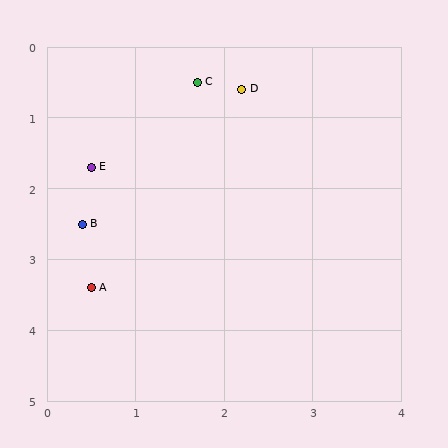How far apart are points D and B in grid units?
Points D and B are about 2.6 grid units apart.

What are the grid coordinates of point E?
Point E is at approximately (0.5, 1.7).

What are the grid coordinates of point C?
Point C is at approximately (1.7, 0.5).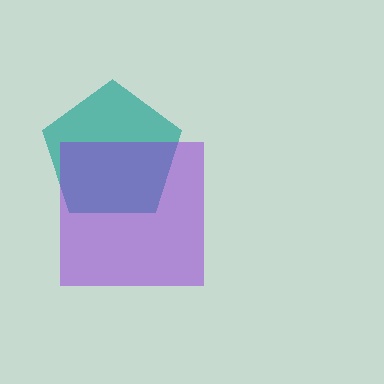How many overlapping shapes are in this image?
There are 2 overlapping shapes in the image.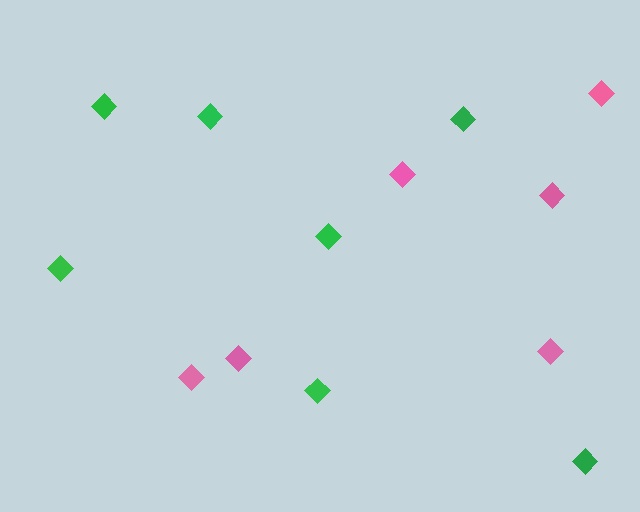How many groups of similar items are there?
There are 2 groups: one group of green diamonds (7) and one group of pink diamonds (6).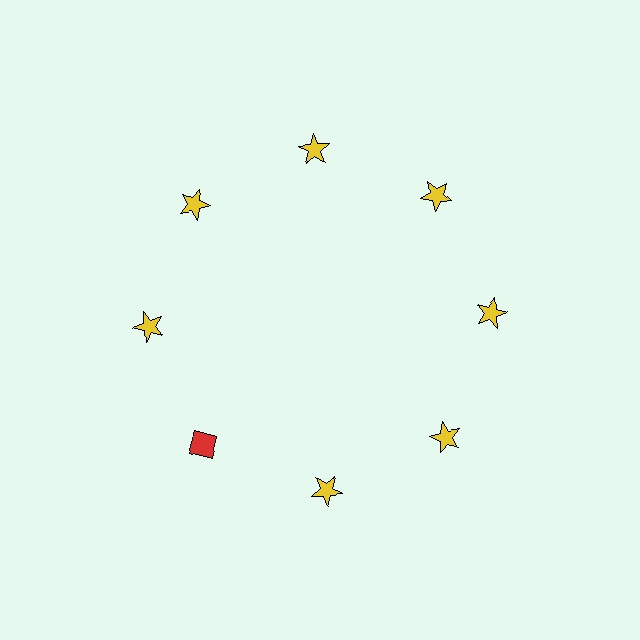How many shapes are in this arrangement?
There are 8 shapes arranged in a ring pattern.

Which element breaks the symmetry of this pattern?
The red diamond at roughly the 8 o'clock position breaks the symmetry. All other shapes are yellow stars.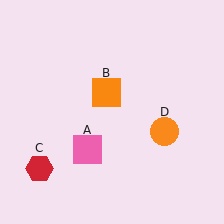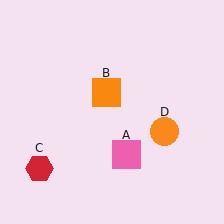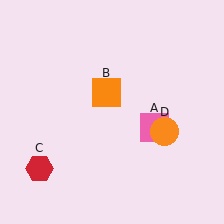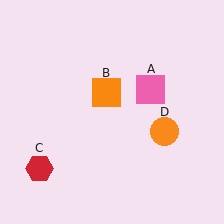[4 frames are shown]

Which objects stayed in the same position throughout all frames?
Orange square (object B) and red hexagon (object C) and orange circle (object D) remained stationary.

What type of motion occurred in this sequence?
The pink square (object A) rotated counterclockwise around the center of the scene.